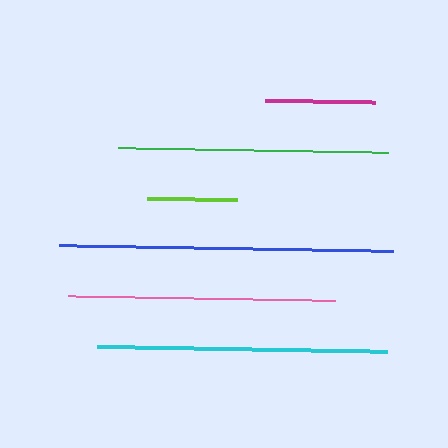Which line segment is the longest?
The blue line is the longest at approximately 335 pixels.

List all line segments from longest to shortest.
From longest to shortest: blue, cyan, green, pink, magenta, lime.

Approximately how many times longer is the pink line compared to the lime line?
The pink line is approximately 3.0 times the length of the lime line.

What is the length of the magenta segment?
The magenta segment is approximately 110 pixels long.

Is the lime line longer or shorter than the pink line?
The pink line is longer than the lime line.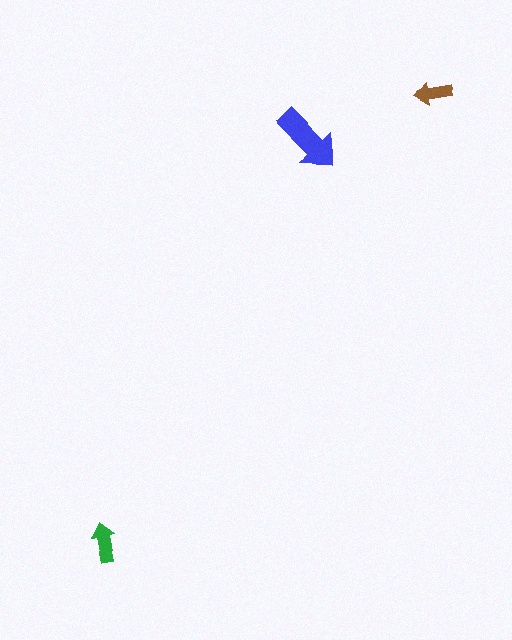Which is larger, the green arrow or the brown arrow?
The green one.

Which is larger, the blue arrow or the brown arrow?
The blue one.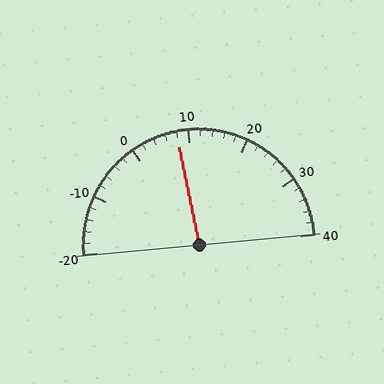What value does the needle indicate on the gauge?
The needle indicates approximately 8.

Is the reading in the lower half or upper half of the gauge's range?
The reading is in the lower half of the range (-20 to 40).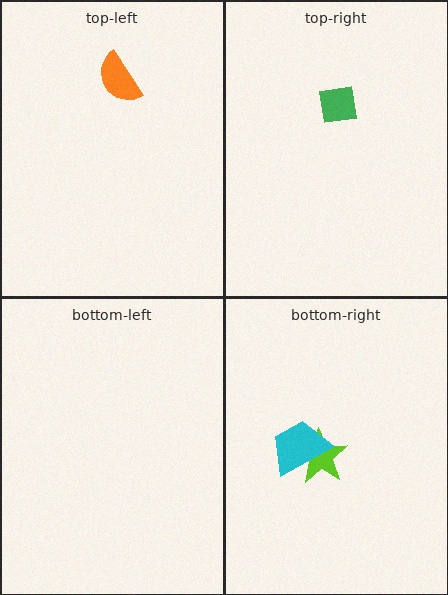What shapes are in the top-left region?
The orange semicircle.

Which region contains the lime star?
The bottom-right region.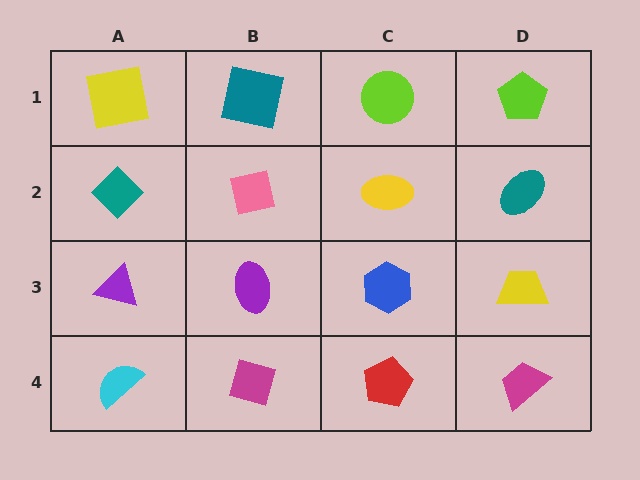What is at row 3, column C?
A blue hexagon.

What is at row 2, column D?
A teal ellipse.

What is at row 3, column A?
A purple triangle.